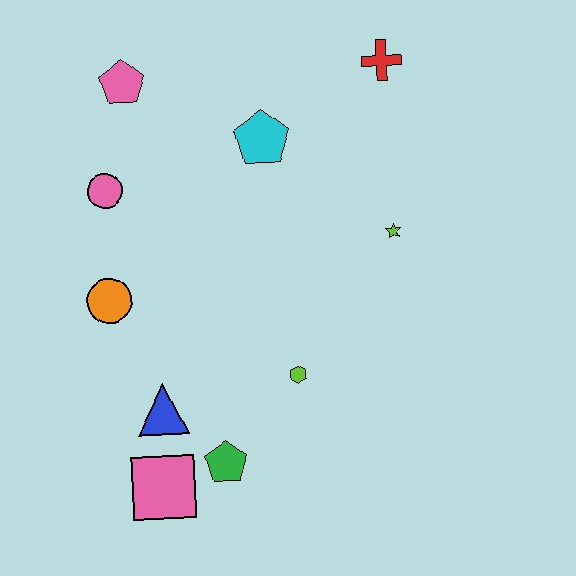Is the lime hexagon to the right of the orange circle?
Yes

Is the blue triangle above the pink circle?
No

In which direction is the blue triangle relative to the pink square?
The blue triangle is above the pink square.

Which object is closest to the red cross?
The cyan pentagon is closest to the red cross.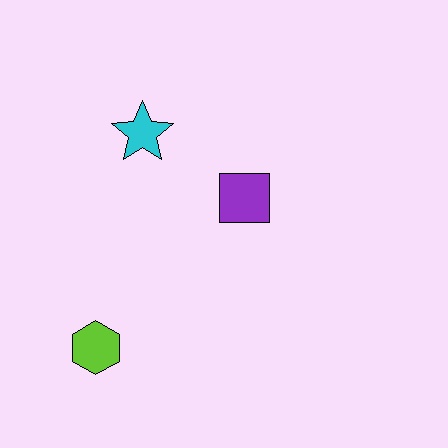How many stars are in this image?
There is 1 star.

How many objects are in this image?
There are 3 objects.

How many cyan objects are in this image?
There is 1 cyan object.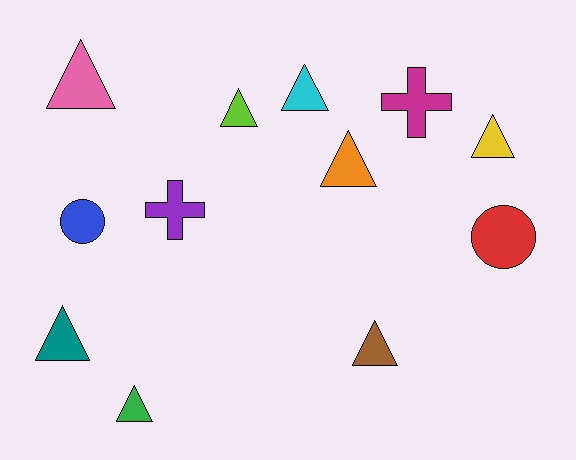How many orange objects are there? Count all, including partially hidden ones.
There is 1 orange object.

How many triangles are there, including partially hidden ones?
There are 8 triangles.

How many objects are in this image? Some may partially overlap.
There are 12 objects.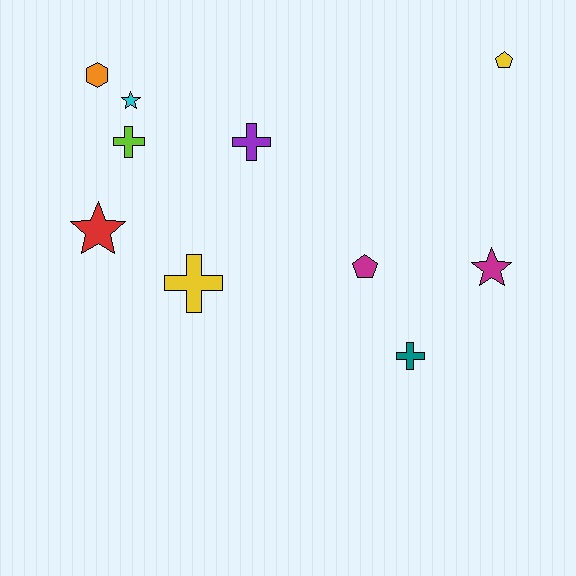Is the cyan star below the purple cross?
No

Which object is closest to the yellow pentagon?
The magenta star is closest to the yellow pentagon.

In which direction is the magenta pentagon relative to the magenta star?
The magenta pentagon is to the left of the magenta star.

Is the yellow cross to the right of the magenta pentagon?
No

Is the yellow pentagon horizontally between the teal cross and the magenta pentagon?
No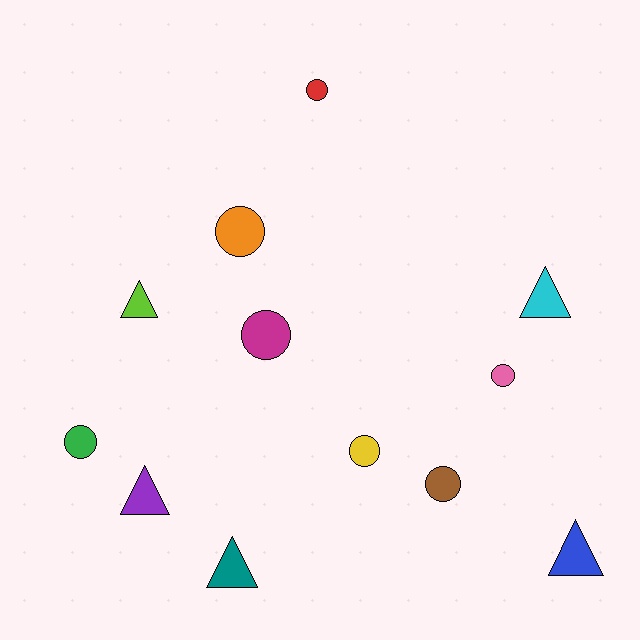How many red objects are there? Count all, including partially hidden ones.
There is 1 red object.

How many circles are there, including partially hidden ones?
There are 7 circles.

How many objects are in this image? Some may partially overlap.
There are 12 objects.